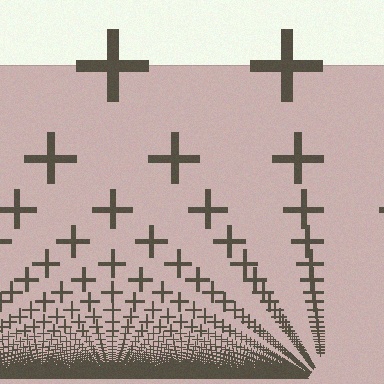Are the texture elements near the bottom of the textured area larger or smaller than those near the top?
Smaller. The gradient is inverted — elements near the bottom are smaller and denser.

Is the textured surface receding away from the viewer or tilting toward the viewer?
The surface appears to tilt toward the viewer. Texture elements get larger and sparser toward the top.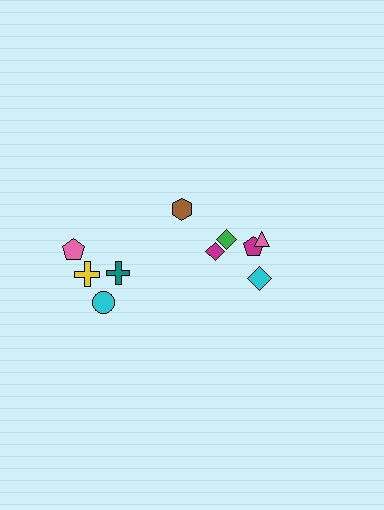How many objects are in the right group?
There are 6 objects.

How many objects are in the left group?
There are 4 objects.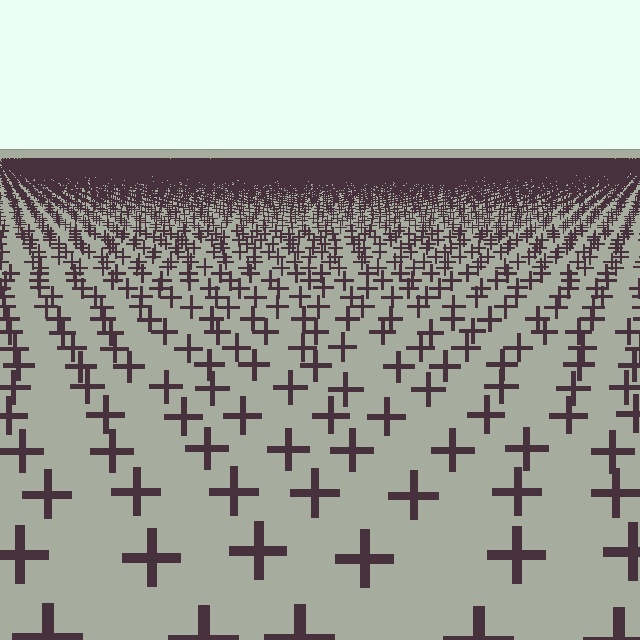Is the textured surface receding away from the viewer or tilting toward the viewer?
The surface is receding away from the viewer. Texture elements get smaller and denser toward the top.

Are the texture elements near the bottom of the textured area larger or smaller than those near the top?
Larger. Near the bottom, elements are closer to the viewer and appear at a bigger on-screen size.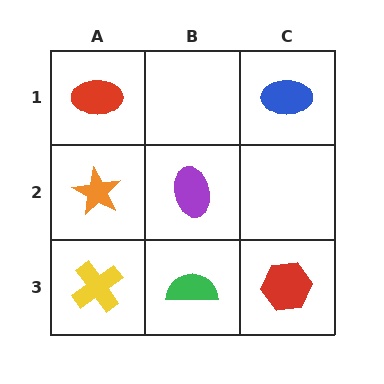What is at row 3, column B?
A green semicircle.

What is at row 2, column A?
An orange star.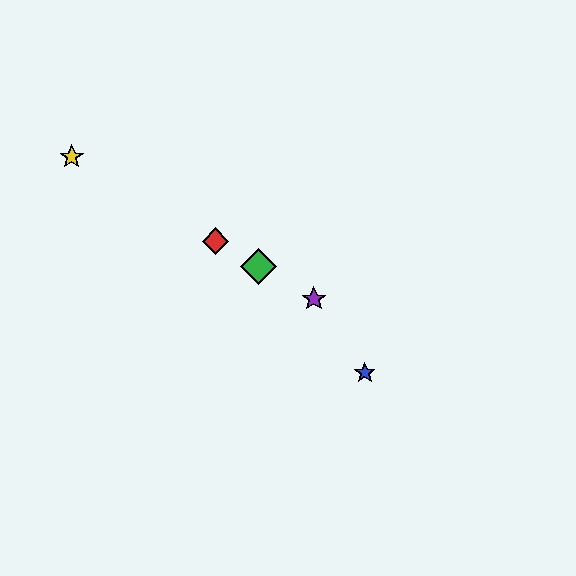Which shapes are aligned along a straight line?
The red diamond, the green diamond, the yellow star, the purple star are aligned along a straight line.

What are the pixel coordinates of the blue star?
The blue star is at (365, 373).